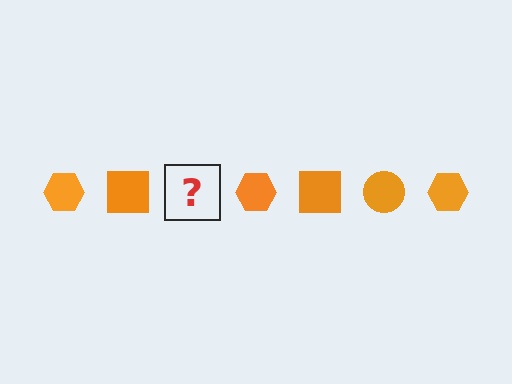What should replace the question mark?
The question mark should be replaced with an orange circle.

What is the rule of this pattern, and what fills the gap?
The rule is that the pattern cycles through hexagon, square, circle shapes in orange. The gap should be filled with an orange circle.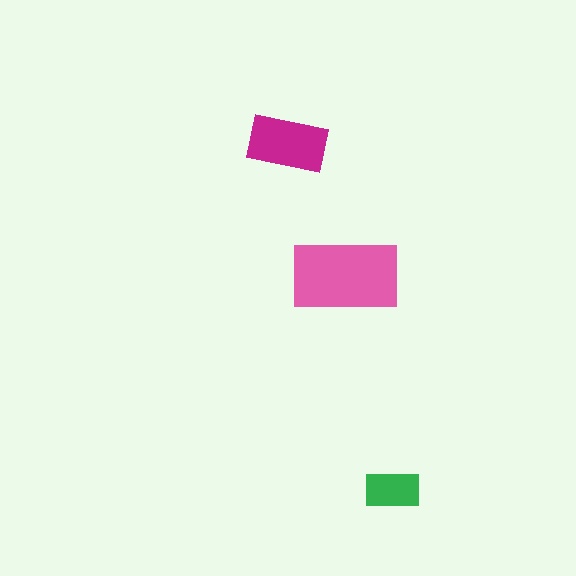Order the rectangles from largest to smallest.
the pink one, the magenta one, the green one.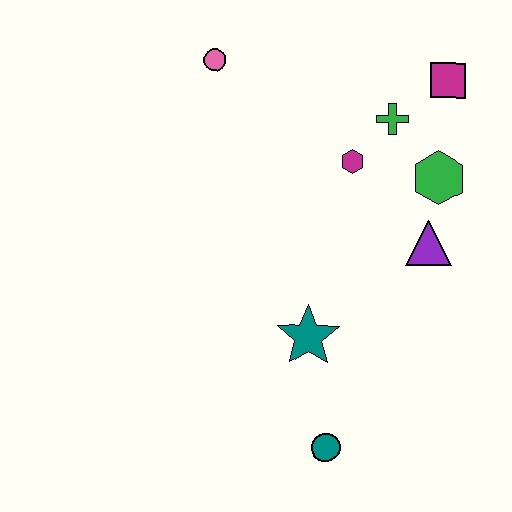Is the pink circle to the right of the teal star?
No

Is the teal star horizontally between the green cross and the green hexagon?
No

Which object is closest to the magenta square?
The green cross is closest to the magenta square.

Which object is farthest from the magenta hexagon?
The teal circle is farthest from the magenta hexagon.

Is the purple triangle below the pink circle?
Yes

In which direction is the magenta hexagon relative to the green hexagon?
The magenta hexagon is to the left of the green hexagon.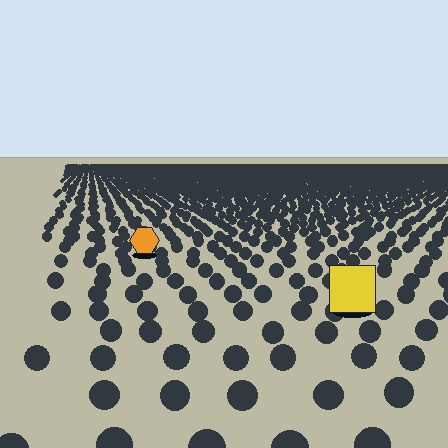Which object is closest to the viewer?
The yellow square is closest. The texture marks near it are larger and more spread out.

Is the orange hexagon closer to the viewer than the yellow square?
No. The yellow square is closer — you can tell from the texture gradient: the ground texture is coarser near it.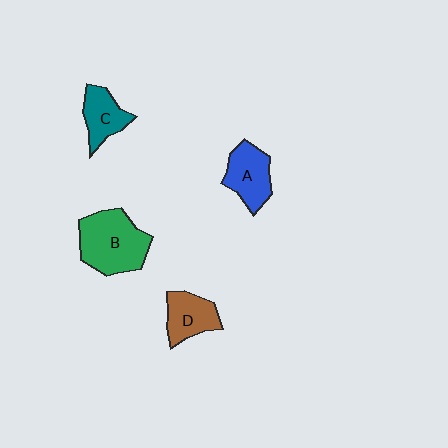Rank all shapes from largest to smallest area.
From largest to smallest: B (green), A (blue), D (brown), C (teal).